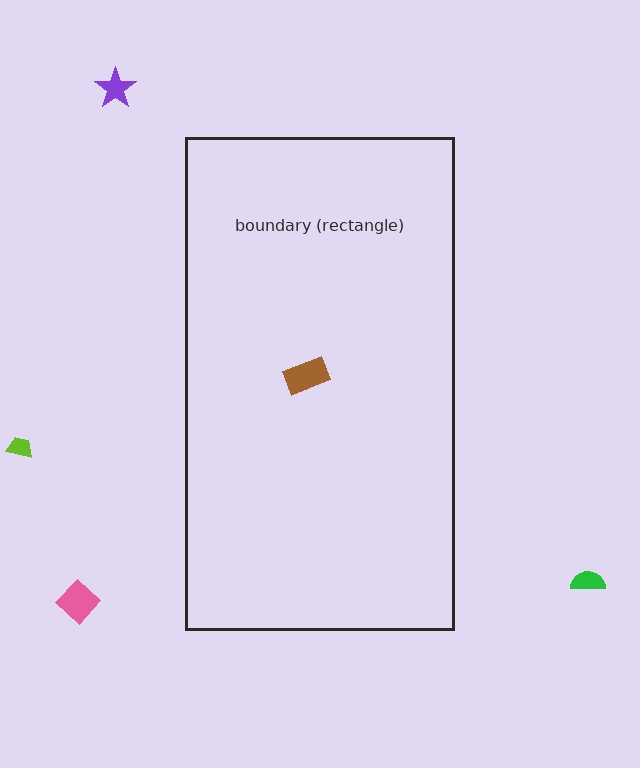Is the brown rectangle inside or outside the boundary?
Inside.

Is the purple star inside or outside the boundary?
Outside.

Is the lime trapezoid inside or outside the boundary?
Outside.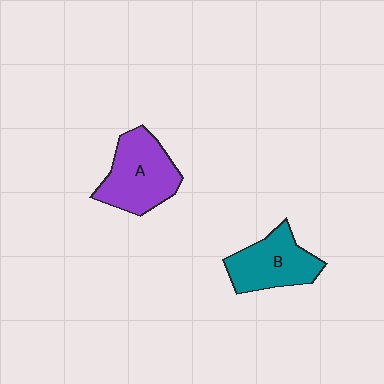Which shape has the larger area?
Shape A (purple).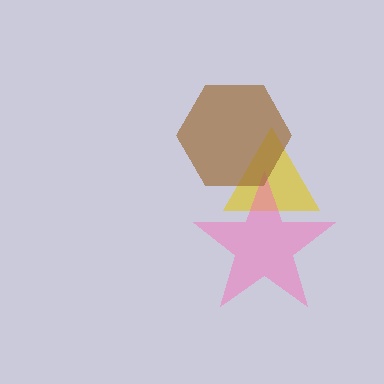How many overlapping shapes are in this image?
There are 3 overlapping shapes in the image.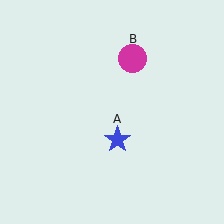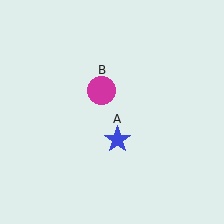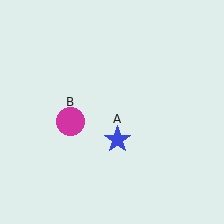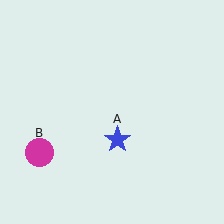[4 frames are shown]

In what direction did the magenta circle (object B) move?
The magenta circle (object B) moved down and to the left.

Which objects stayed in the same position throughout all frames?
Blue star (object A) remained stationary.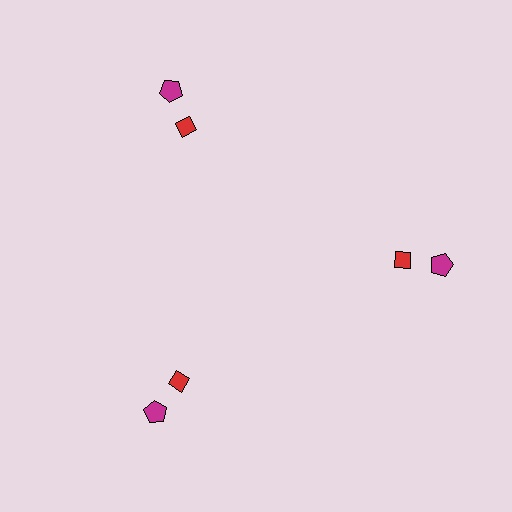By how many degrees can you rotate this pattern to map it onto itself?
The pattern maps onto itself every 120 degrees of rotation.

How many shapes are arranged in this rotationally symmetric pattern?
There are 6 shapes, arranged in 3 groups of 2.